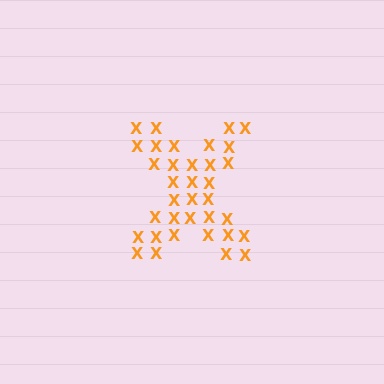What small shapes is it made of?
It is made of small letter X's.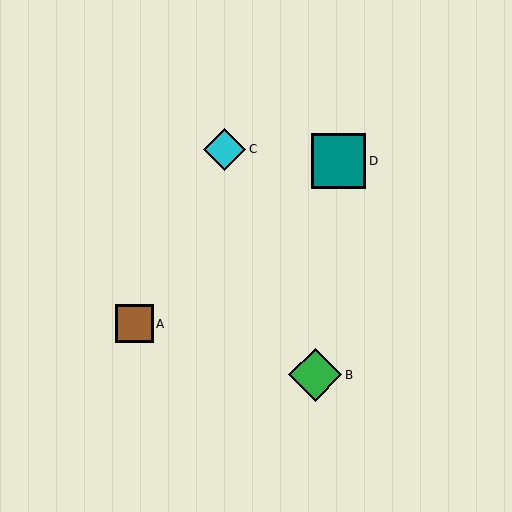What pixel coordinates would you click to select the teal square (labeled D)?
Click at (338, 161) to select the teal square D.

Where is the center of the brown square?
The center of the brown square is at (134, 324).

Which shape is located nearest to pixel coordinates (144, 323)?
The brown square (labeled A) at (134, 324) is nearest to that location.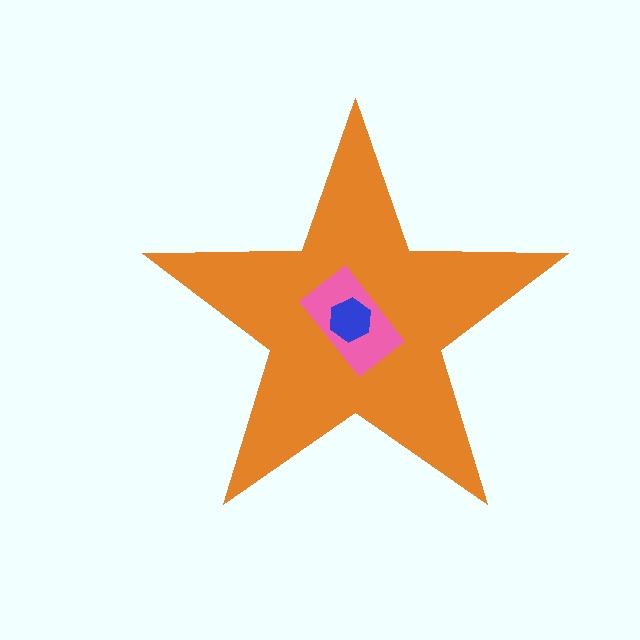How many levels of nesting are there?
3.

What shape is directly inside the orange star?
The pink rectangle.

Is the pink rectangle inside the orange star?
Yes.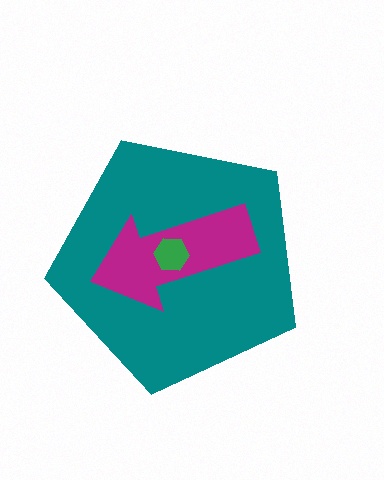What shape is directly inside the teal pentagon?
The magenta arrow.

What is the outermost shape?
The teal pentagon.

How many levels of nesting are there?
3.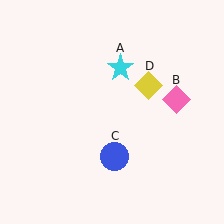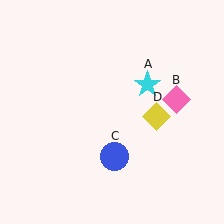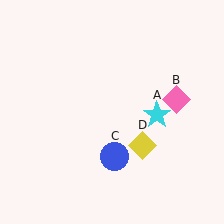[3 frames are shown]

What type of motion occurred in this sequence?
The cyan star (object A), yellow diamond (object D) rotated clockwise around the center of the scene.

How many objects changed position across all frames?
2 objects changed position: cyan star (object A), yellow diamond (object D).